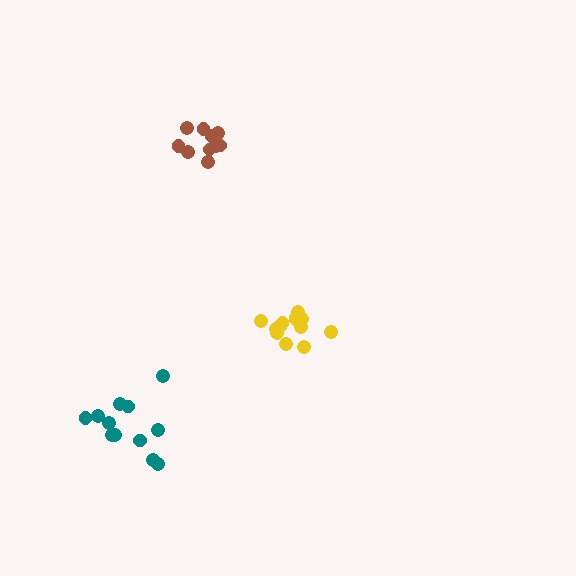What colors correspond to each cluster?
The clusters are colored: yellow, brown, teal.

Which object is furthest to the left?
The teal cluster is leftmost.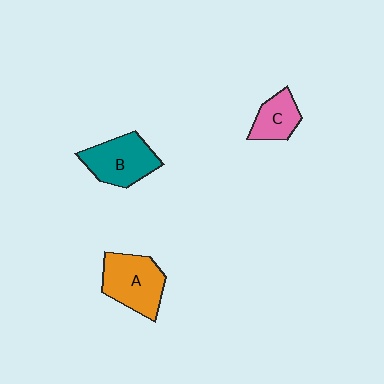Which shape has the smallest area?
Shape C (pink).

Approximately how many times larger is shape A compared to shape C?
Approximately 1.7 times.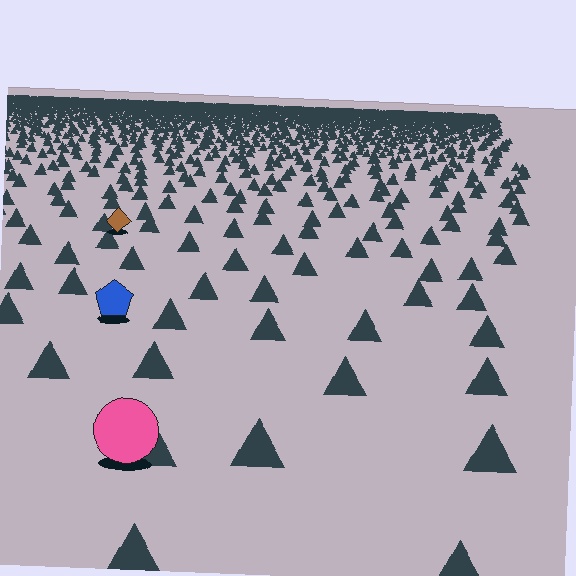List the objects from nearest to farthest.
From nearest to farthest: the pink circle, the blue pentagon, the brown diamond.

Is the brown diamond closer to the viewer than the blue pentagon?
No. The blue pentagon is closer — you can tell from the texture gradient: the ground texture is coarser near it.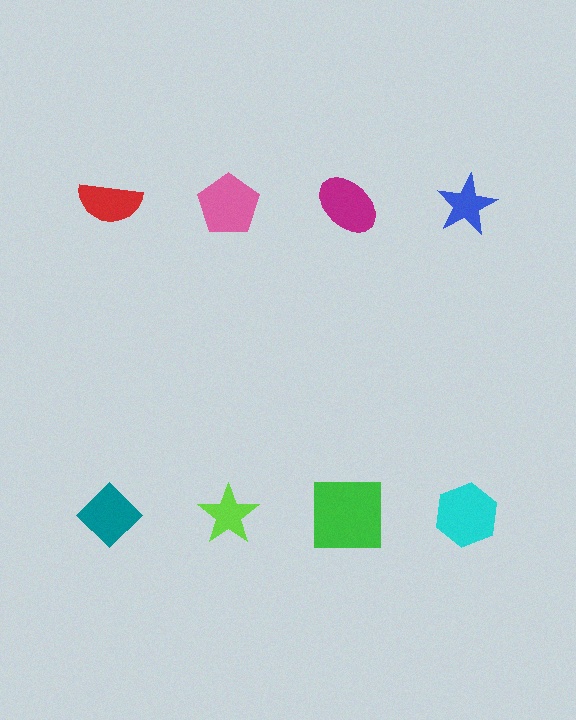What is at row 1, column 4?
A blue star.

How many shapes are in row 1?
4 shapes.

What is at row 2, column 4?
A cyan hexagon.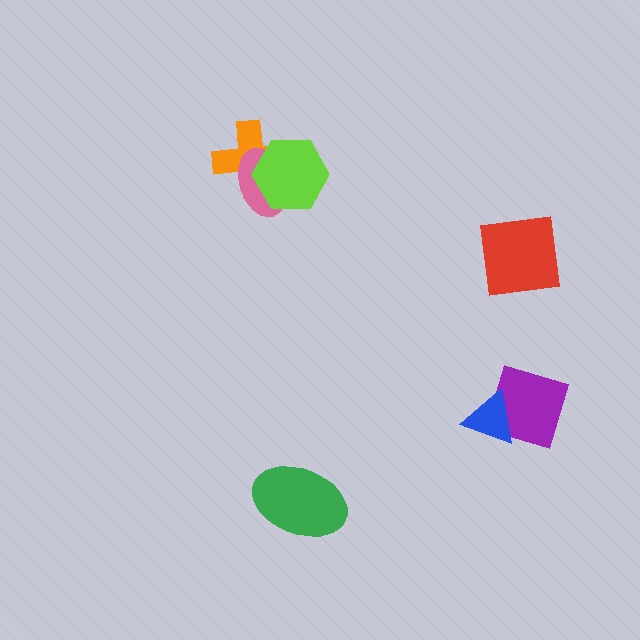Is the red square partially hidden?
No, no other shape covers it.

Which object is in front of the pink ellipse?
The lime hexagon is in front of the pink ellipse.